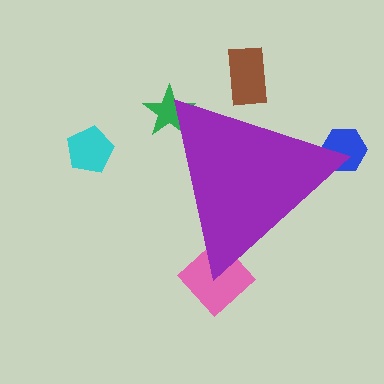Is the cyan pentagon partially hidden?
No, the cyan pentagon is fully visible.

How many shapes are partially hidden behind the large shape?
5 shapes are partially hidden.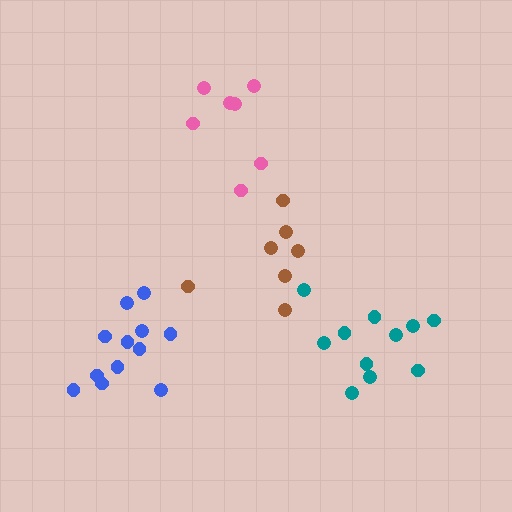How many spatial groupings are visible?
There are 4 spatial groupings.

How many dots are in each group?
Group 1: 11 dots, Group 2: 7 dots, Group 3: 12 dots, Group 4: 7 dots (37 total).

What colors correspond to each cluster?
The clusters are colored: teal, brown, blue, pink.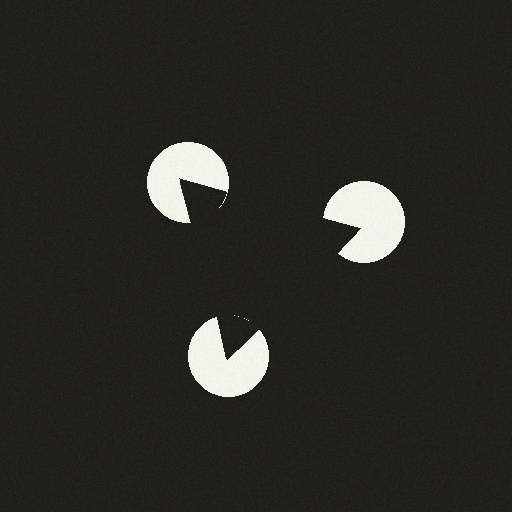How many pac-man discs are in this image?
There are 3 — one at each vertex of the illusory triangle.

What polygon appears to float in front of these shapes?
An illusory triangle — its edges are inferred from the aligned wedge cuts in the pac-man discs, not physically drawn.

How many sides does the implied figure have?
3 sides.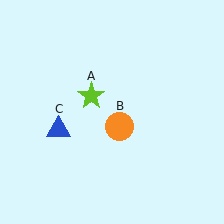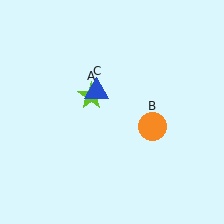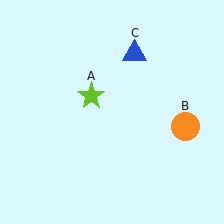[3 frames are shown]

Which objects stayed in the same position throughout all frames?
Lime star (object A) remained stationary.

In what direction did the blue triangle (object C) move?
The blue triangle (object C) moved up and to the right.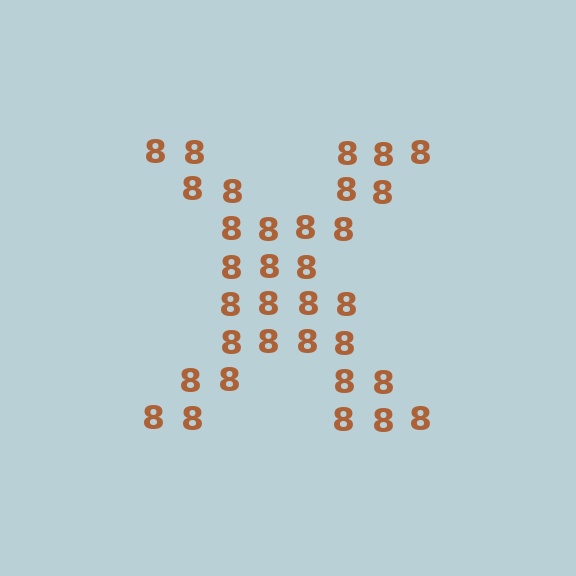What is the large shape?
The large shape is the letter X.